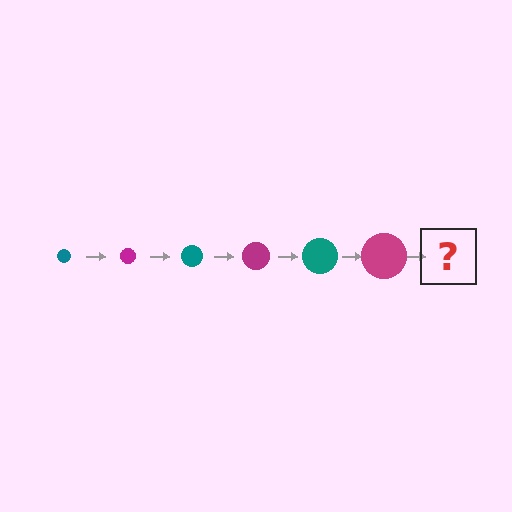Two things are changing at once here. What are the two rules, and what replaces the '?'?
The two rules are that the circle grows larger each step and the color cycles through teal and magenta. The '?' should be a teal circle, larger than the previous one.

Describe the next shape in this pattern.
It should be a teal circle, larger than the previous one.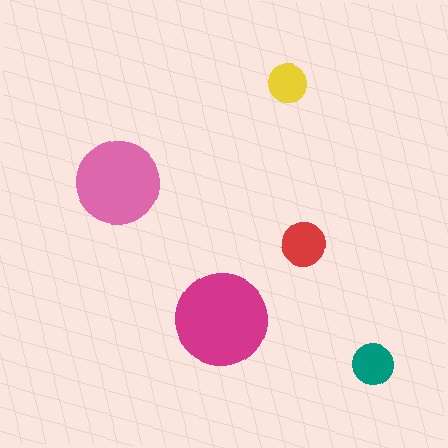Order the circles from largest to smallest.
the magenta one, the pink one, the red one, the teal one, the yellow one.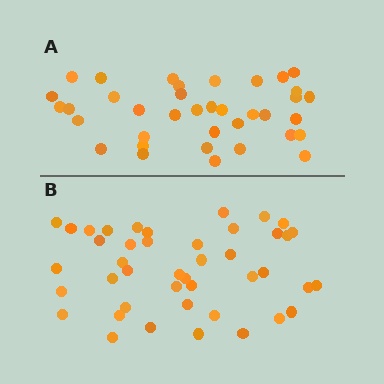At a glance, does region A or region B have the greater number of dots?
Region B (the bottom region) has more dots.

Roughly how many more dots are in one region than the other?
Region B has about 6 more dots than region A.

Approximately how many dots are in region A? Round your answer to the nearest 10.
About 40 dots. (The exact count is 37, which rounds to 40.)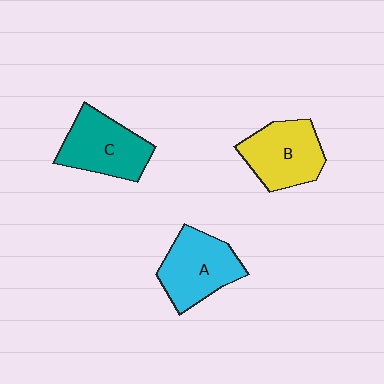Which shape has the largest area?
Shape A (cyan).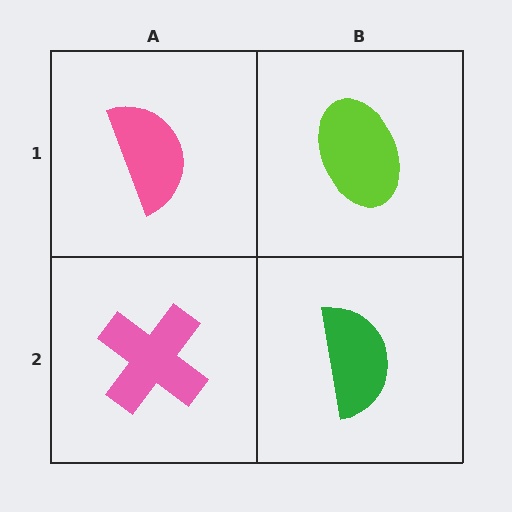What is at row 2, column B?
A green semicircle.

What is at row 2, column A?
A pink cross.